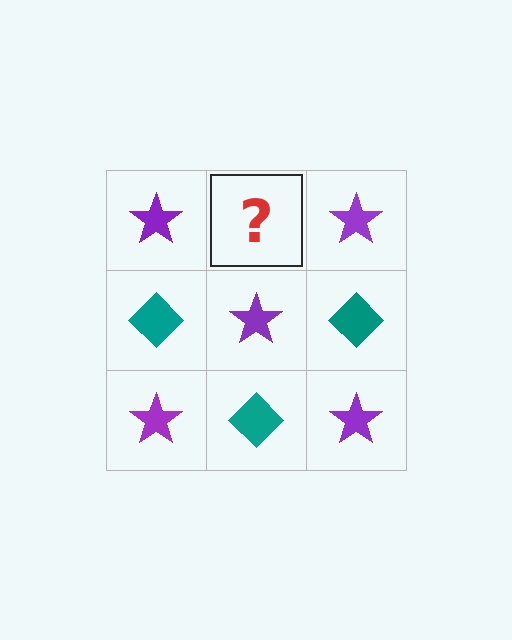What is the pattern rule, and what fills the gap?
The rule is that it alternates purple star and teal diamond in a checkerboard pattern. The gap should be filled with a teal diamond.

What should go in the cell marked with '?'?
The missing cell should contain a teal diamond.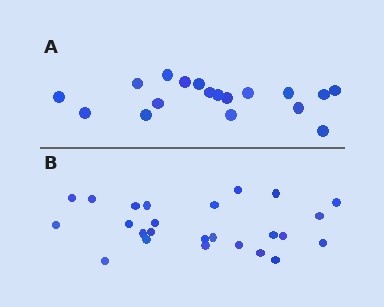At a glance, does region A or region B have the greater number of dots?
Region B (the bottom region) has more dots.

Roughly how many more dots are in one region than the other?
Region B has roughly 8 or so more dots than region A.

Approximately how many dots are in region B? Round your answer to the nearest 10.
About 20 dots. (The exact count is 25, which rounds to 20.)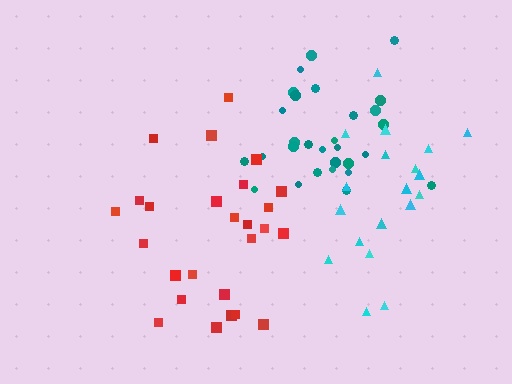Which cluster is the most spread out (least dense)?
Red.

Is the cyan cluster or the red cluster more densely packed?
Cyan.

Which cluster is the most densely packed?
Teal.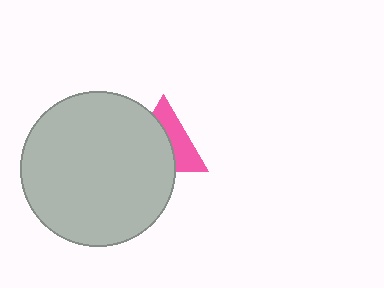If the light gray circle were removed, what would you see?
You would see the complete pink triangle.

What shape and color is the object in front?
The object in front is a light gray circle.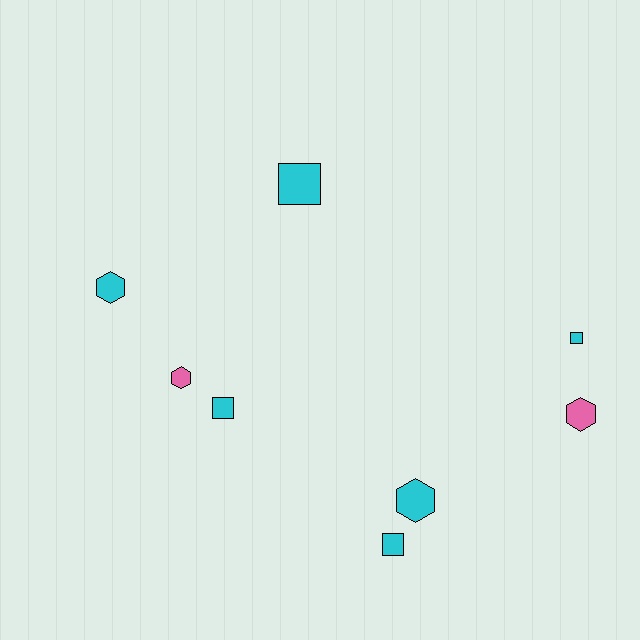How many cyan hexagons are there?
There are 2 cyan hexagons.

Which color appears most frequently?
Cyan, with 6 objects.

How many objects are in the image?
There are 8 objects.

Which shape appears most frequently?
Square, with 4 objects.